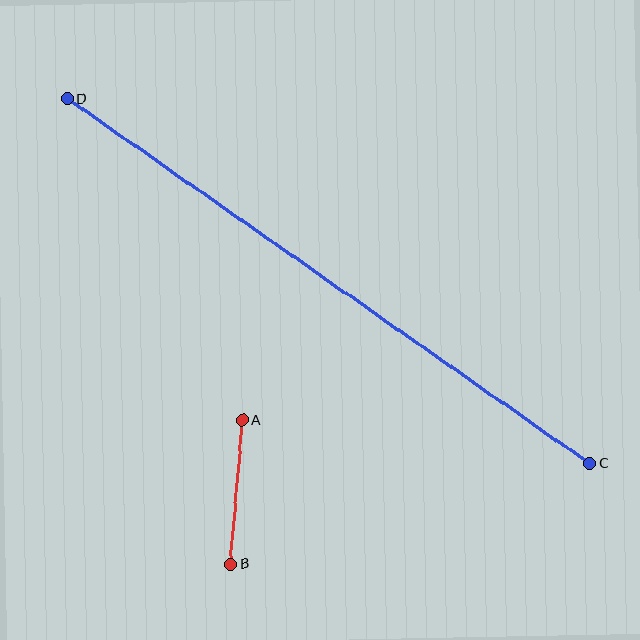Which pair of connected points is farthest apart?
Points C and D are farthest apart.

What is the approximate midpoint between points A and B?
The midpoint is at approximately (236, 492) pixels.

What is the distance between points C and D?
The distance is approximately 637 pixels.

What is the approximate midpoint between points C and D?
The midpoint is at approximately (328, 281) pixels.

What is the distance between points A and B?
The distance is approximately 144 pixels.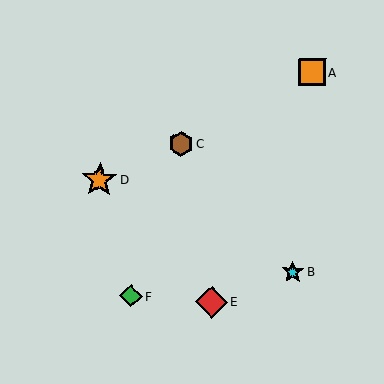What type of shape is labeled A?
Shape A is an orange square.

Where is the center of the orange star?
The center of the orange star is at (100, 180).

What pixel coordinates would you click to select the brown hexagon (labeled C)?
Click at (181, 144) to select the brown hexagon C.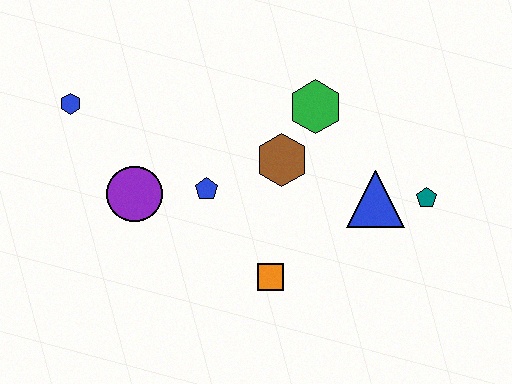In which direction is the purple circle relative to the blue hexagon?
The purple circle is below the blue hexagon.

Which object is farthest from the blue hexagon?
The teal pentagon is farthest from the blue hexagon.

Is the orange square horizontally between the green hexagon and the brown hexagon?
No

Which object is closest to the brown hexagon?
The green hexagon is closest to the brown hexagon.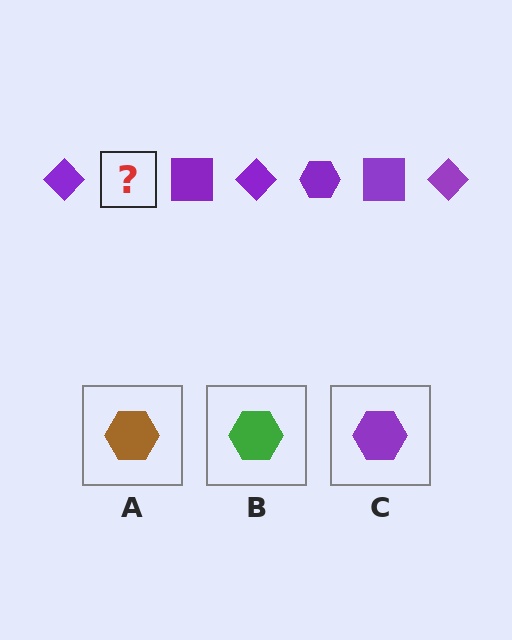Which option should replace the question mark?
Option C.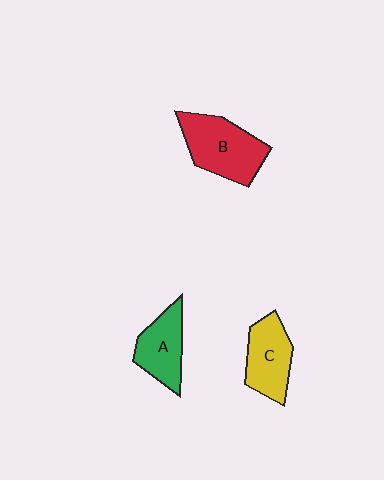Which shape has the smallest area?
Shape A (green).